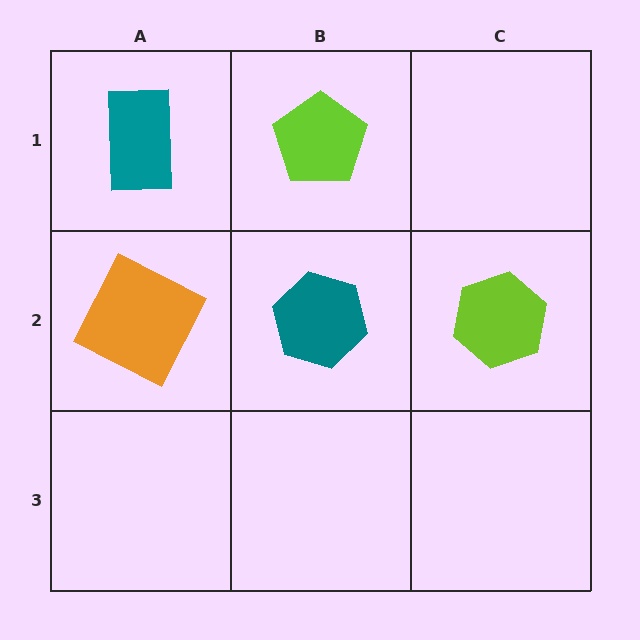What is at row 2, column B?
A teal hexagon.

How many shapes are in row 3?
0 shapes.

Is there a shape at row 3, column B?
No, that cell is empty.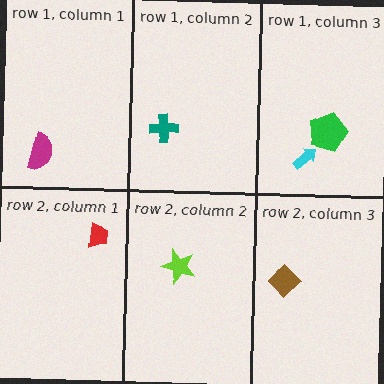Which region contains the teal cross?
The row 1, column 2 region.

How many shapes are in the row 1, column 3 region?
2.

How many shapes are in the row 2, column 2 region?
1.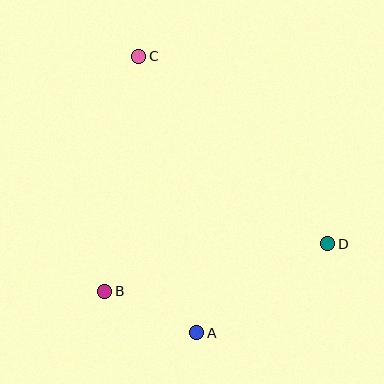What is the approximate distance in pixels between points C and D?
The distance between C and D is approximately 266 pixels.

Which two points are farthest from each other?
Points A and C are farthest from each other.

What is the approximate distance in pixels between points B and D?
The distance between B and D is approximately 228 pixels.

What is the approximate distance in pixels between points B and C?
The distance between B and C is approximately 238 pixels.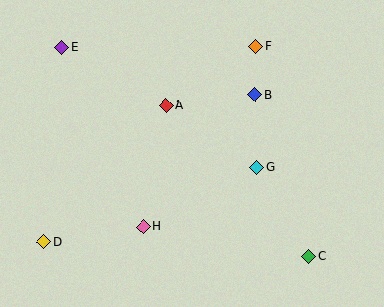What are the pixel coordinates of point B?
Point B is at (255, 95).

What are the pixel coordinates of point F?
Point F is at (256, 47).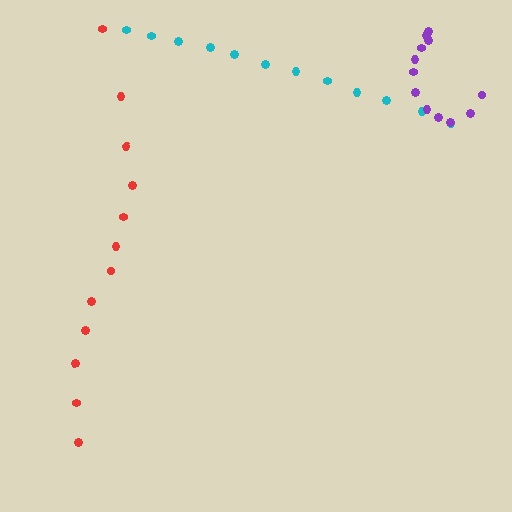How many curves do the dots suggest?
There are 3 distinct paths.